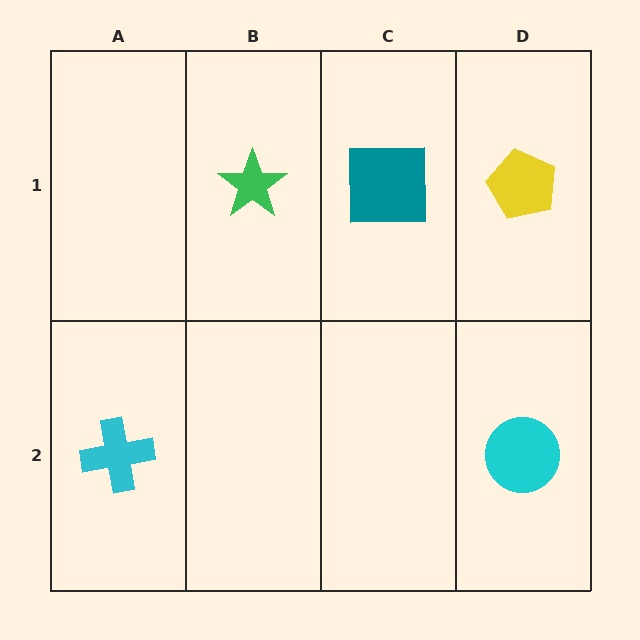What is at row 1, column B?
A green star.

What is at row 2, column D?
A cyan circle.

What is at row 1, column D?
A yellow pentagon.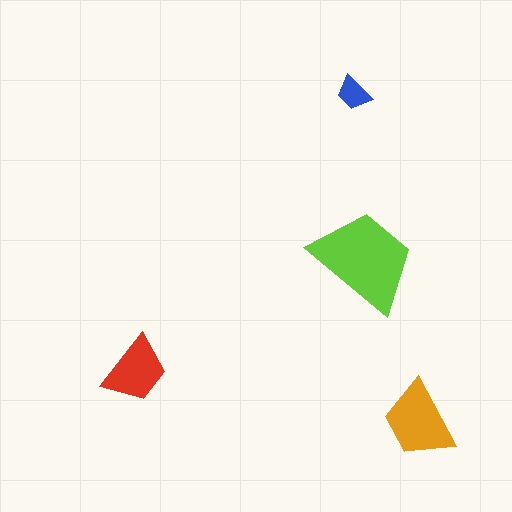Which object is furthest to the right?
The orange trapezoid is rightmost.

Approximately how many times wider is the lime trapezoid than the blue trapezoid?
About 3 times wider.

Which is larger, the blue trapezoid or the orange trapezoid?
The orange one.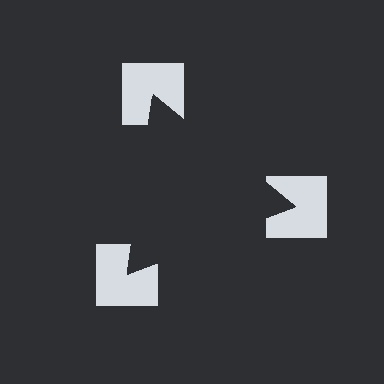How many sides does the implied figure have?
3 sides.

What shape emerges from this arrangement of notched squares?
An illusory triangle — its edges are inferred from the aligned wedge cuts in the notched squares, not physically drawn.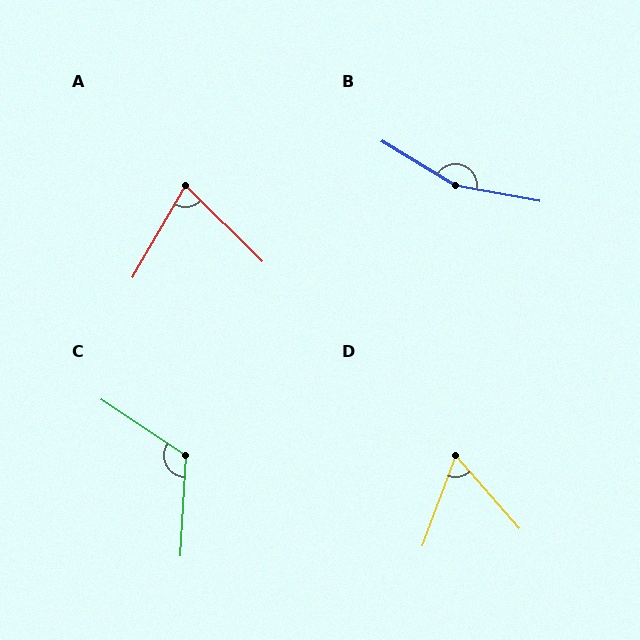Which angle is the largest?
B, at approximately 159 degrees.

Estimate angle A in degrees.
Approximately 75 degrees.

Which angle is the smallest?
D, at approximately 61 degrees.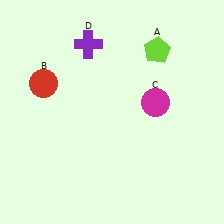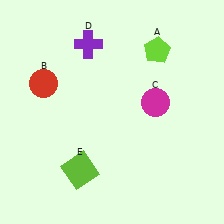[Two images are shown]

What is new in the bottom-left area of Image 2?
A lime square (E) was added in the bottom-left area of Image 2.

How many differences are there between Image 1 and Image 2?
There is 1 difference between the two images.